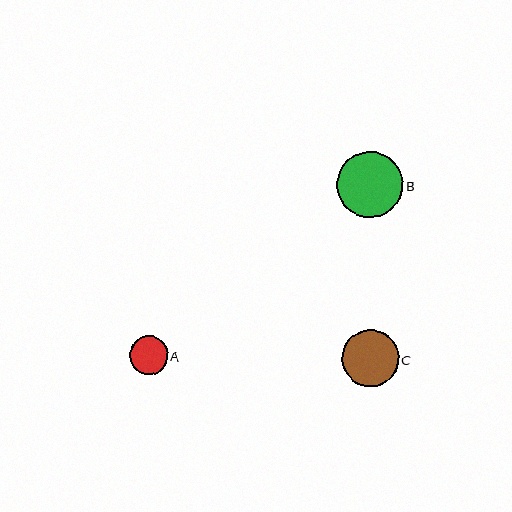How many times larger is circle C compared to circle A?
Circle C is approximately 1.5 times the size of circle A.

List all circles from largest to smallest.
From largest to smallest: B, C, A.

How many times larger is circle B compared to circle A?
Circle B is approximately 1.7 times the size of circle A.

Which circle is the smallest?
Circle A is the smallest with a size of approximately 38 pixels.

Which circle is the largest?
Circle B is the largest with a size of approximately 66 pixels.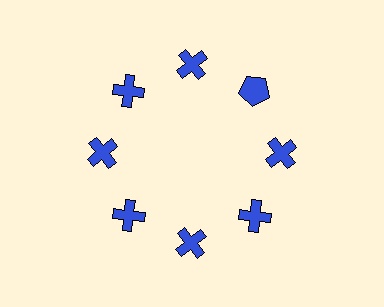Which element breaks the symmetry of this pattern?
The blue pentagon at roughly the 2 o'clock position breaks the symmetry. All other shapes are blue crosses.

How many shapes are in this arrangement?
There are 8 shapes arranged in a ring pattern.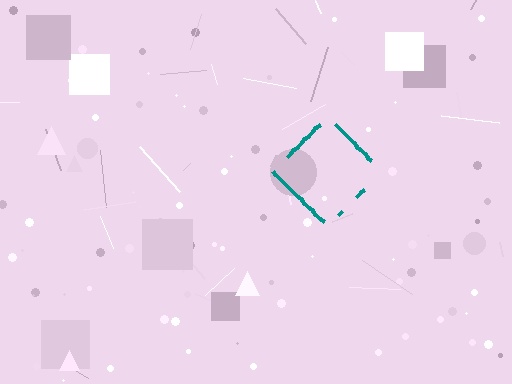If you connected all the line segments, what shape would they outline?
They would outline a diamond.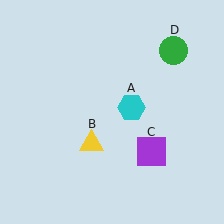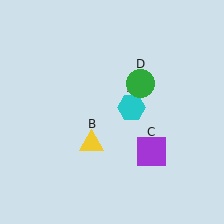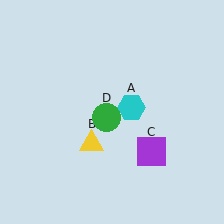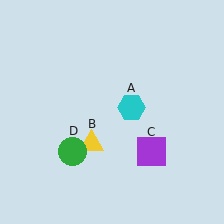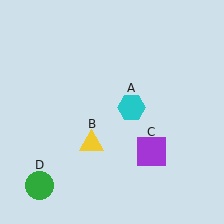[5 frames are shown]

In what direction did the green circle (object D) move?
The green circle (object D) moved down and to the left.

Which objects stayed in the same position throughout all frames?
Cyan hexagon (object A) and yellow triangle (object B) and purple square (object C) remained stationary.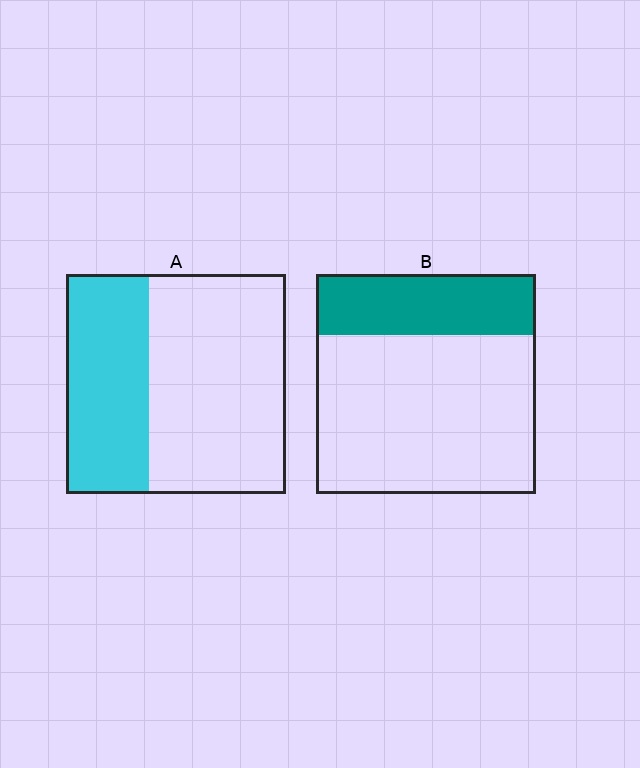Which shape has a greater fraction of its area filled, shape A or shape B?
Shape A.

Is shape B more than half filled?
No.